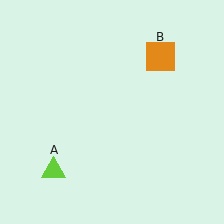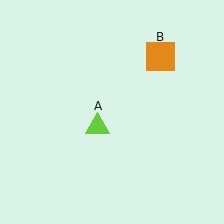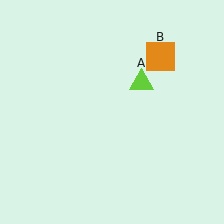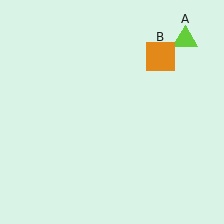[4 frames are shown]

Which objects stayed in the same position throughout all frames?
Orange square (object B) remained stationary.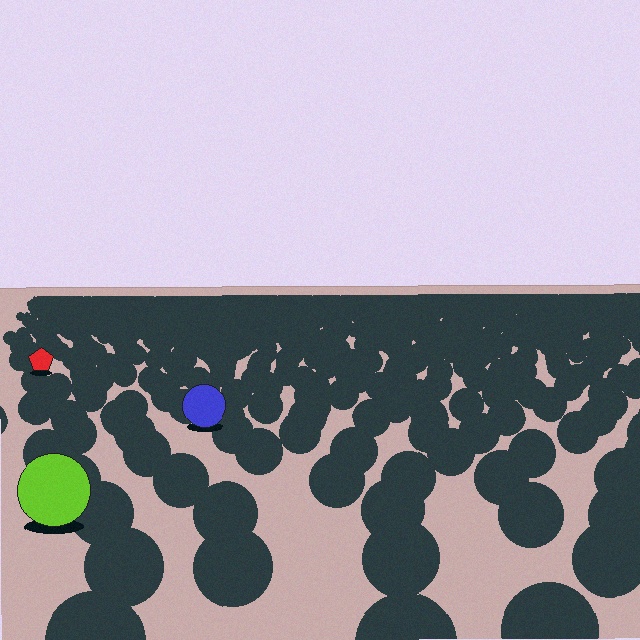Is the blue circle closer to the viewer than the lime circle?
No. The lime circle is closer — you can tell from the texture gradient: the ground texture is coarser near it.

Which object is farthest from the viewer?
The red pentagon is farthest from the viewer. It appears smaller and the ground texture around it is denser.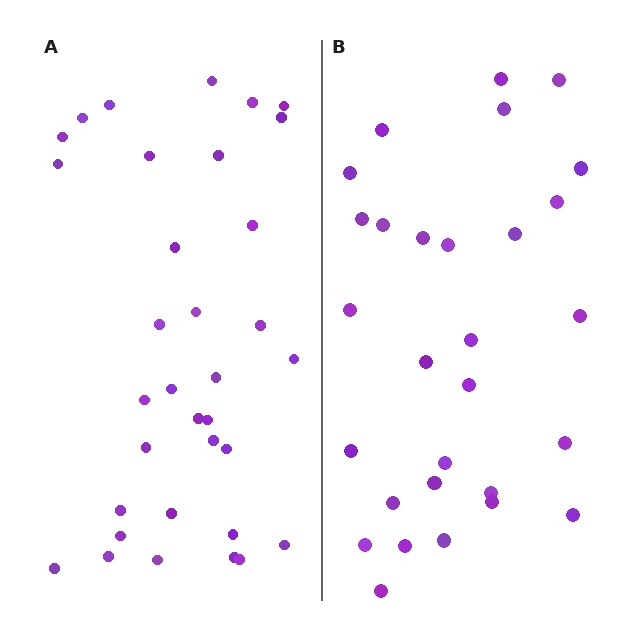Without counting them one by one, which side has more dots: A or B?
Region A (the left region) has more dots.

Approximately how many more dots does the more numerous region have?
Region A has about 5 more dots than region B.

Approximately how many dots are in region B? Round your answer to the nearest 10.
About 30 dots. (The exact count is 29, which rounds to 30.)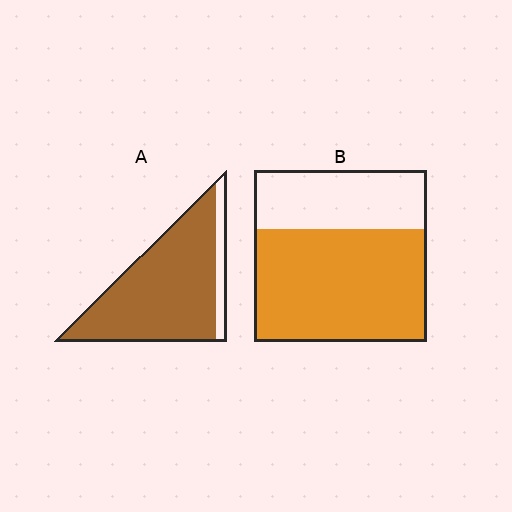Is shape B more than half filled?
Yes.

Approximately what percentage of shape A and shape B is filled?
A is approximately 90% and B is approximately 65%.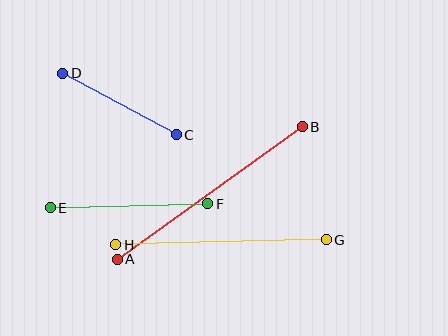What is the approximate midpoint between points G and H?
The midpoint is at approximately (221, 242) pixels.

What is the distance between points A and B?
The distance is approximately 228 pixels.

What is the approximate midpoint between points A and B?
The midpoint is at approximately (210, 193) pixels.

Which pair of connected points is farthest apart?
Points A and B are farthest apart.